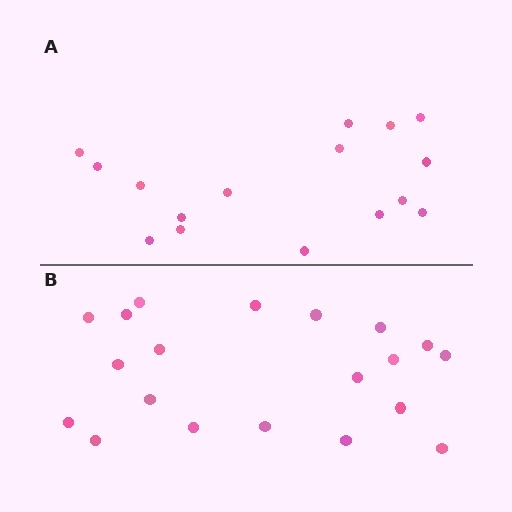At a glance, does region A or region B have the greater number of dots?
Region B (the bottom region) has more dots.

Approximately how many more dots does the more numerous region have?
Region B has about 4 more dots than region A.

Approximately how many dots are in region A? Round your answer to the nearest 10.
About 20 dots. (The exact count is 16, which rounds to 20.)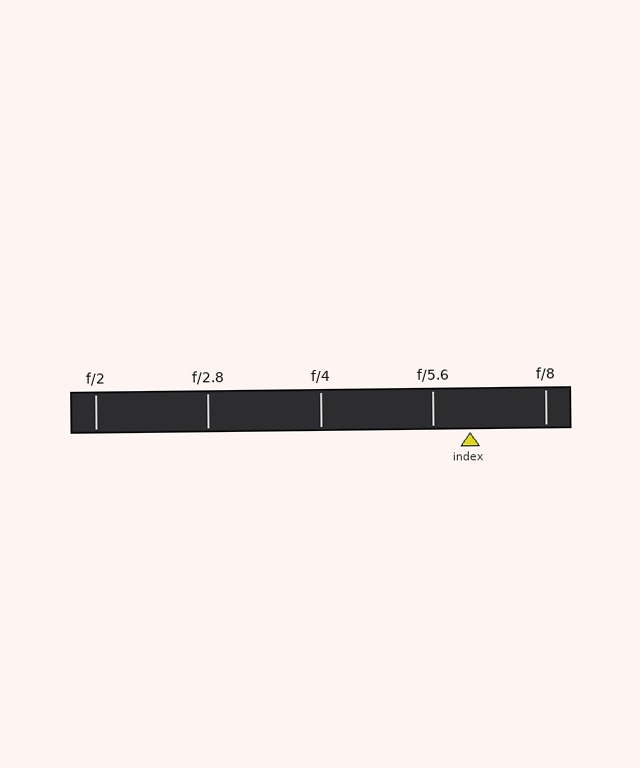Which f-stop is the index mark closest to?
The index mark is closest to f/5.6.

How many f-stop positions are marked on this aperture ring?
There are 5 f-stop positions marked.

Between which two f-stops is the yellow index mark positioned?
The index mark is between f/5.6 and f/8.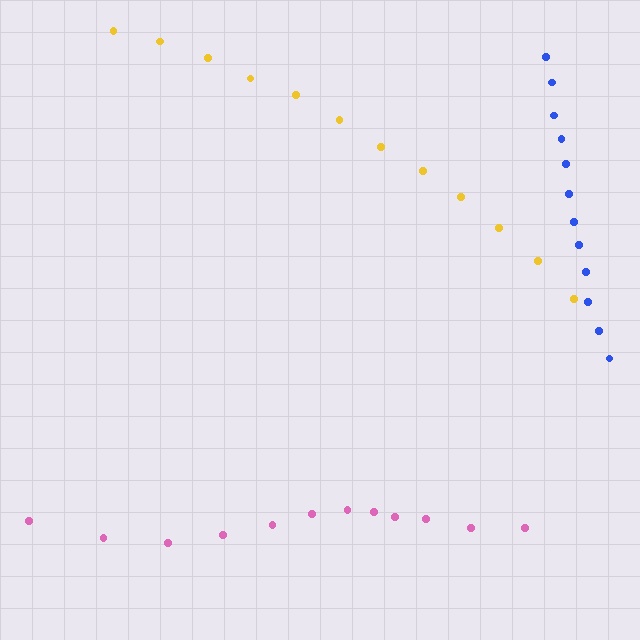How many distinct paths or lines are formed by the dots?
There are 3 distinct paths.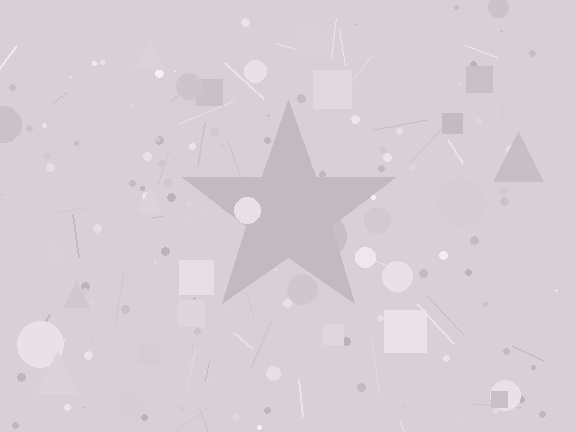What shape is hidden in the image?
A star is hidden in the image.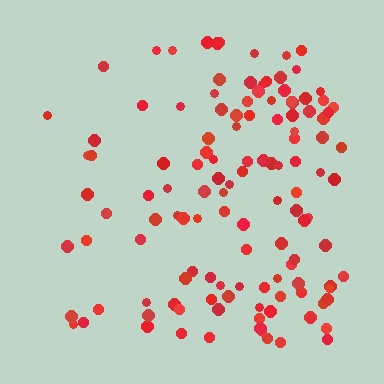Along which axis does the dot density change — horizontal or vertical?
Horizontal.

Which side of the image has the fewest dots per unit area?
The left.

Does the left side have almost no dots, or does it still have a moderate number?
Still a moderate number, just noticeably fewer than the right.